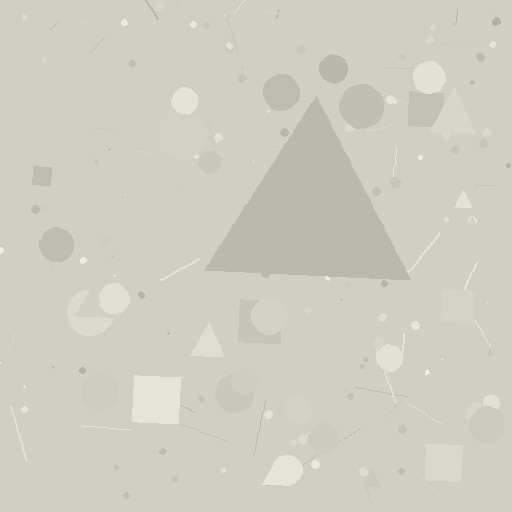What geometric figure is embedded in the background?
A triangle is embedded in the background.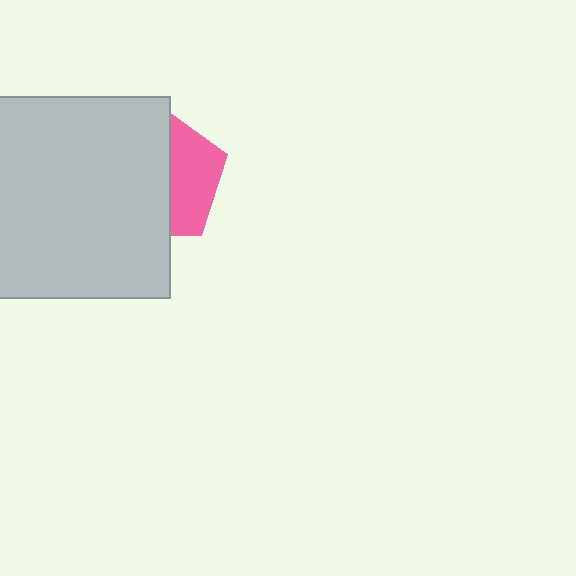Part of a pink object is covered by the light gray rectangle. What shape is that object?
It is a pentagon.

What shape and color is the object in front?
The object in front is a light gray rectangle.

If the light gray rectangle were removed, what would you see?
You would see the complete pink pentagon.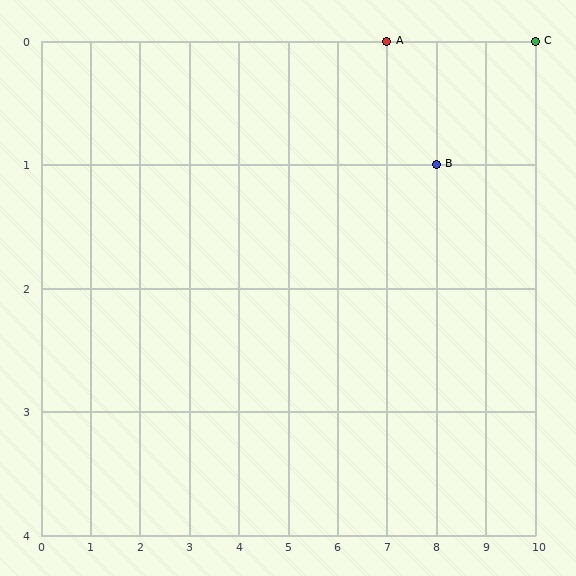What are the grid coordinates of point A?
Point A is at grid coordinates (7, 0).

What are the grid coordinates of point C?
Point C is at grid coordinates (10, 0).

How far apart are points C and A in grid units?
Points C and A are 3 columns apart.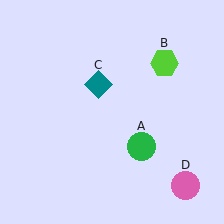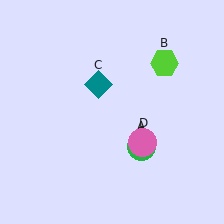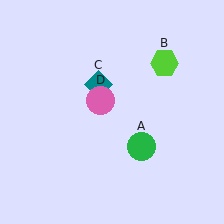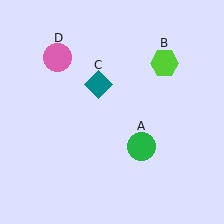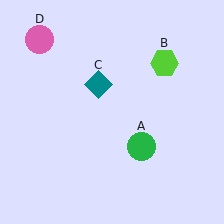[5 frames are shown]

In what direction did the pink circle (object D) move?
The pink circle (object D) moved up and to the left.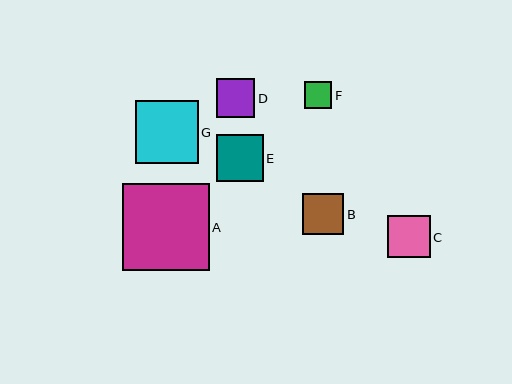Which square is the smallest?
Square F is the smallest with a size of approximately 27 pixels.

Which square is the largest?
Square A is the largest with a size of approximately 87 pixels.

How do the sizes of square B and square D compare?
Square B and square D are approximately the same size.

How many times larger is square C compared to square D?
Square C is approximately 1.1 times the size of square D.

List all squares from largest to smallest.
From largest to smallest: A, G, E, C, B, D, F.